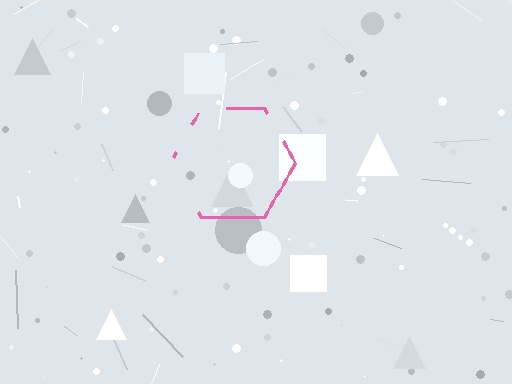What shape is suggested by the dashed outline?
The dashed outline suggests a hexagon.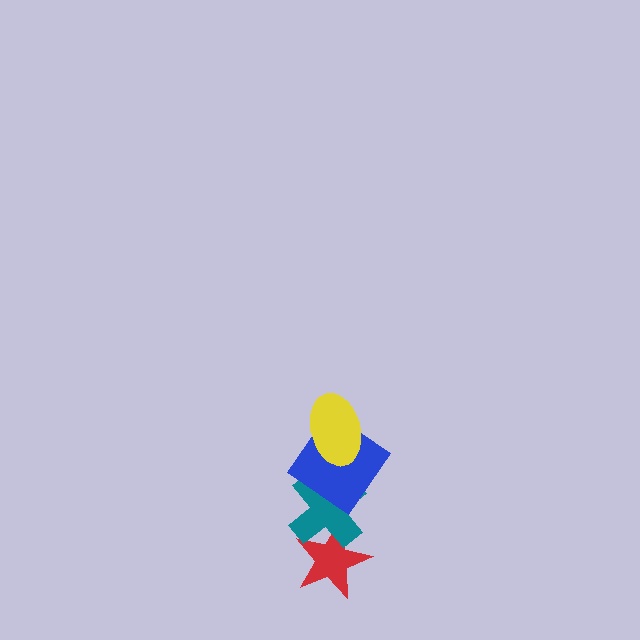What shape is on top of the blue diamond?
The yellow ellipse is on top of the blue diamond.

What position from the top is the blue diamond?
The blue diamond is 2nd from the top.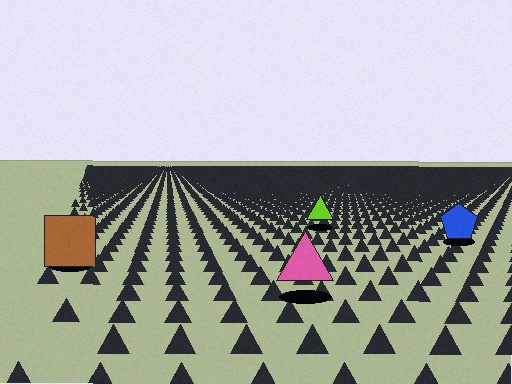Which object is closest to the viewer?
The pink triangle is closest. The texture marks near it are larger and more spread out.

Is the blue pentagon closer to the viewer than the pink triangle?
No. The pink triangle is closer — you can tell from the texture gradient: the ground texture is coarser near it.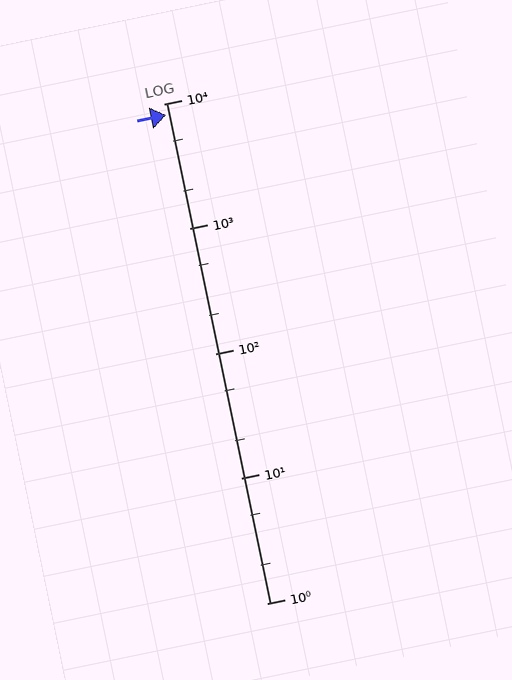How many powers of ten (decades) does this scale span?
The scale spans 4 decades, from 1 to 10000.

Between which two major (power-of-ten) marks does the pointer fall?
The pointer is between 1000 and 10000.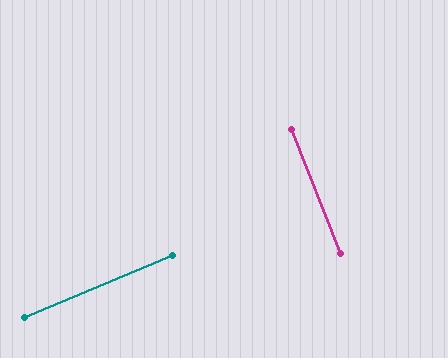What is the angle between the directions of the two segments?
Approximately 88 degrees.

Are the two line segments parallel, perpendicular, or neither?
Perpendicular — they meet at approximately 88°.